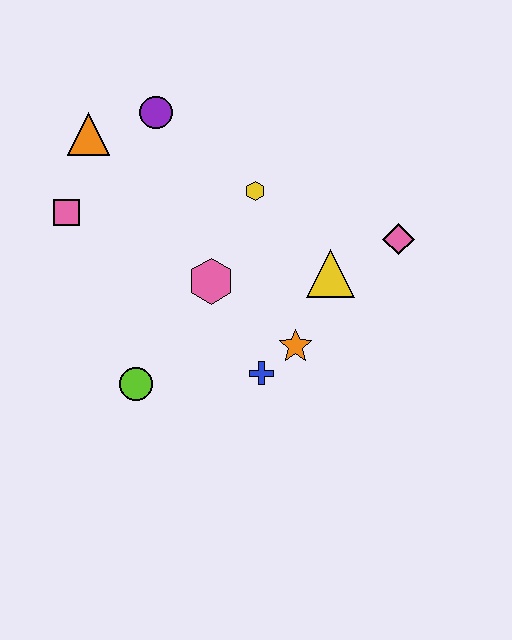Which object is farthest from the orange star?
The orange triangle is farthest from the orange star.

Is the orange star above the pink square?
No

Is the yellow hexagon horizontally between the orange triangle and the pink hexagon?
No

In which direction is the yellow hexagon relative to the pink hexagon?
The yellow hexagon is above the pink hexagon.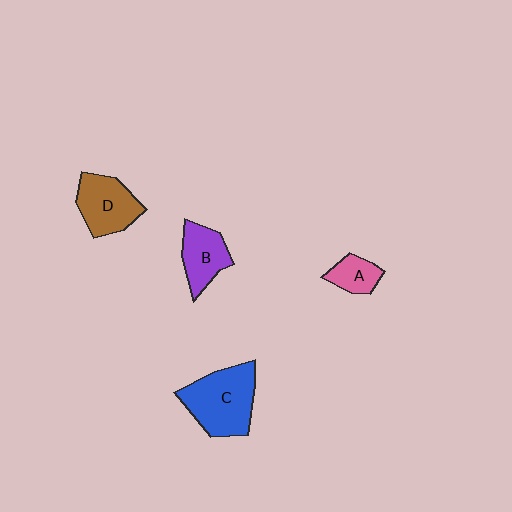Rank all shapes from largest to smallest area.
From largest to smallest: C (blue), D (brown), B (purple), A (pink).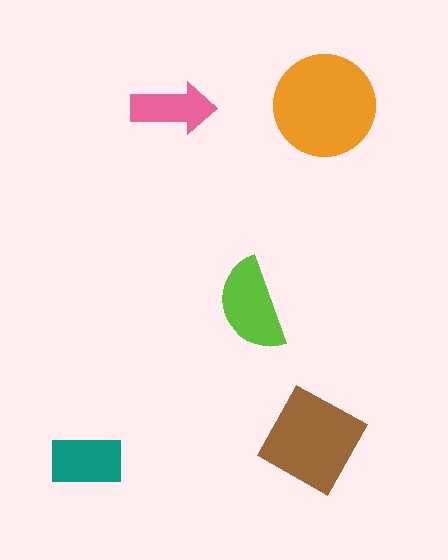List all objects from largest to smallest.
The orange circle, the brown square, the lime semicircle, the teal rectangle, the pink arrow.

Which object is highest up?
The orange circle is topmost.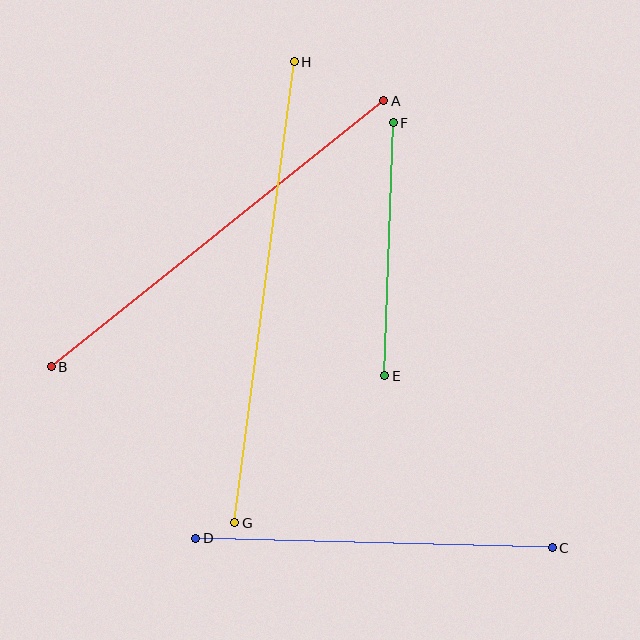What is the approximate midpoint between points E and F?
The midpoint is at approximately (389, 249) pixels.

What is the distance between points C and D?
The distance is approximately 356 pixels.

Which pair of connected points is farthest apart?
Points G and H are farthest apart.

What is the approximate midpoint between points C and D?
The midpoint is at approximately (374, 543) pixels.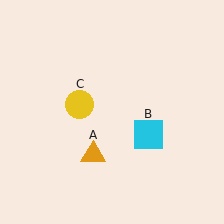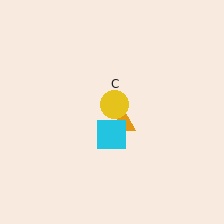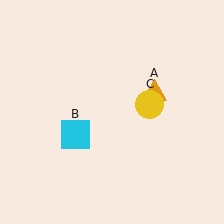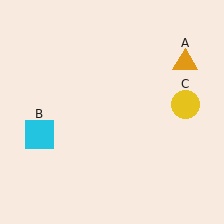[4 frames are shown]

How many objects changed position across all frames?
3 objects changed position: orange triangle (object A), cyan square (object B), yellow circle (object C).